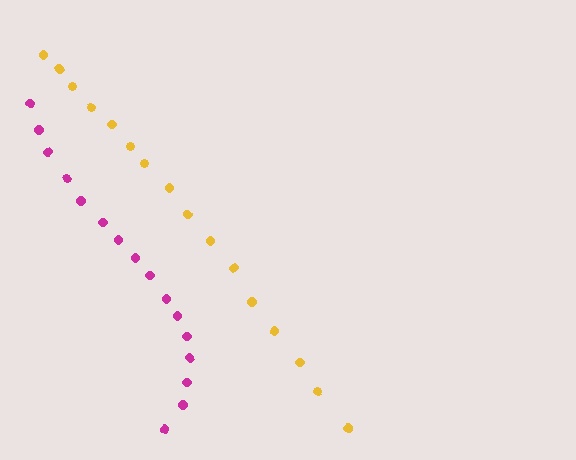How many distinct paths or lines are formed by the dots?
There are 2 distinct paths.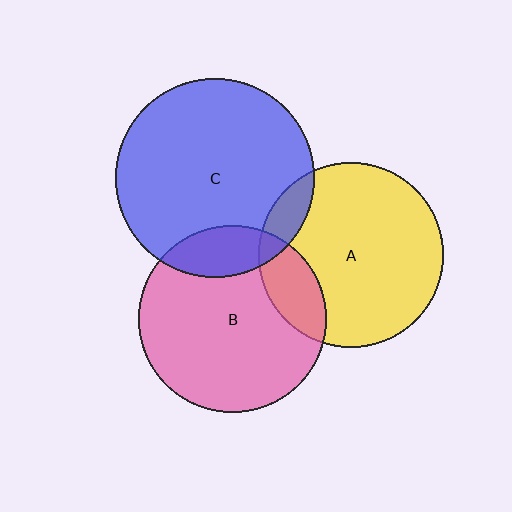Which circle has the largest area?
Circle C (blue).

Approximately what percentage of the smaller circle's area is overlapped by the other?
Approximately 15%.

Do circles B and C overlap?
Yes.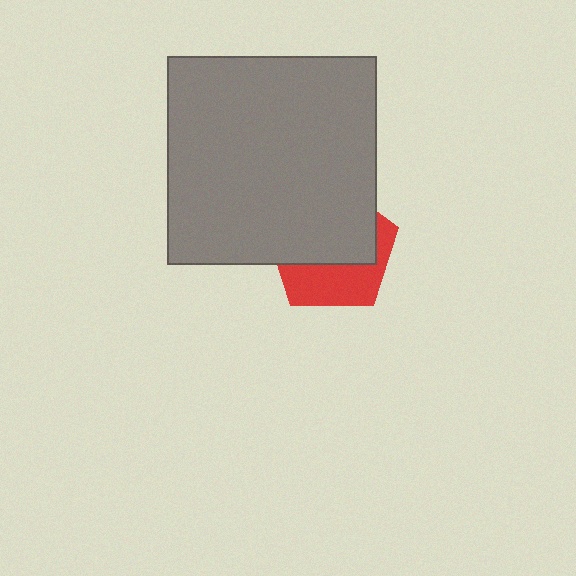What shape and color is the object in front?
The object in front is a gray square.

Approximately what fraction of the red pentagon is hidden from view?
Roughly 61% of the red pentagon is hidden behind the gray square.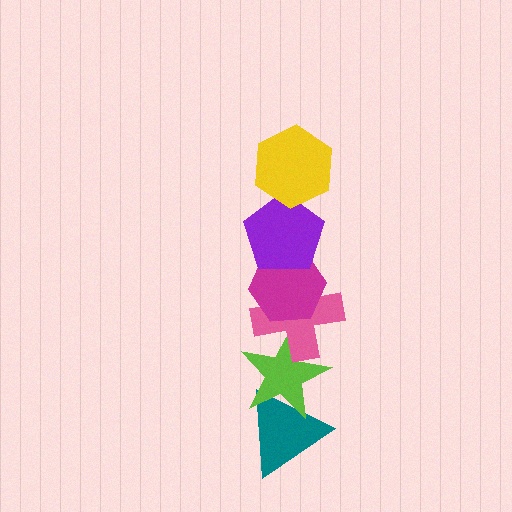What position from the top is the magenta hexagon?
The magenta hexagon is 3rd from the top.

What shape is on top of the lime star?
The pink cross is on top of the lime star.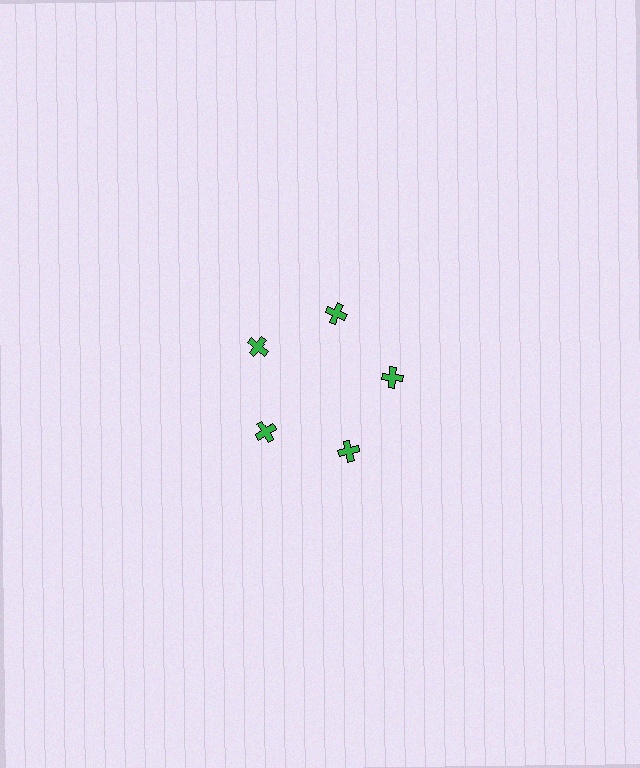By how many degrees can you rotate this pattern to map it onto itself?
The pattern maps onto itself every 72 degrees of rotation.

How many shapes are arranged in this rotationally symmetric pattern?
There are 5 shapes, arranged in 5 groups of 1.